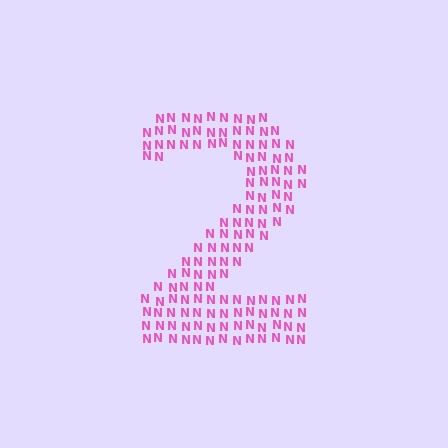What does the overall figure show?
The overall figure shows the digit 2.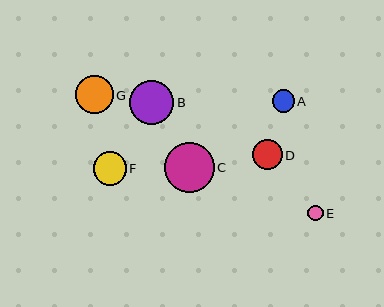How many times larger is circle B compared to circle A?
Circle B is approximately 2.0 times the size of circle A.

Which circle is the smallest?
Circle E is the smallest with a size of approximately 15 pixels.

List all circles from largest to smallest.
From largest to smallest: C, B, G, F, D, A, E.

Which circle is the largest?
Circle C is the largest with a size of approximately 49 pixels.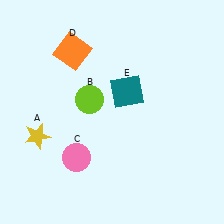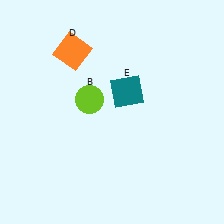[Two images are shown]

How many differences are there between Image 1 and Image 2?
There are 2 differences between the two images.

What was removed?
The yellow star (A), the pink circle (C) were removed in Image 2.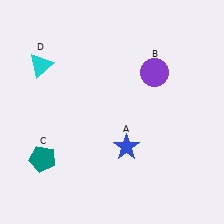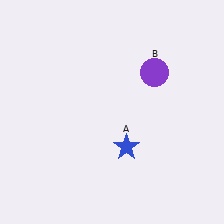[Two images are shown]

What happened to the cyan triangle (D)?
The cyan triangle (D) was removed in Image 2. It was in the top-left area of Image 1.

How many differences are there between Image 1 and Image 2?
There are 2 differences between the two images.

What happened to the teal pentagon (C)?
The teal pentagon (C) was removed in Image 2. It was in the bottom-left area of Image 1.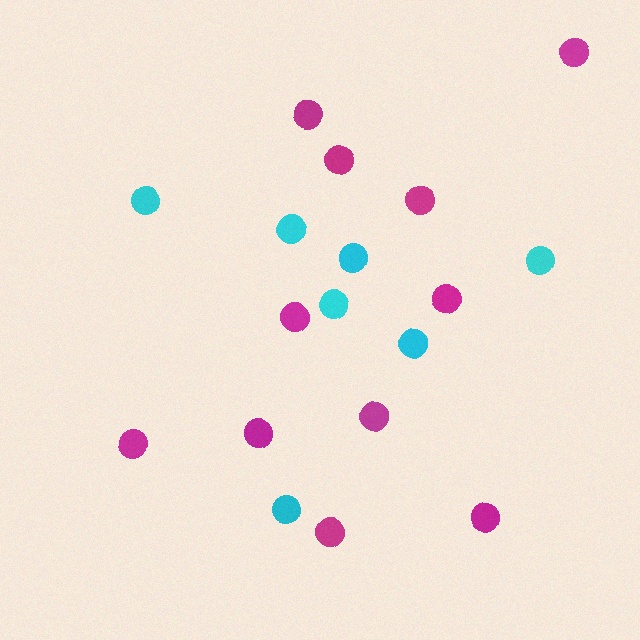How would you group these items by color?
There are 2 groups: one group of cyan circles (7) and one group of magenta circles (11).